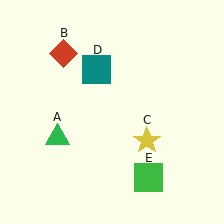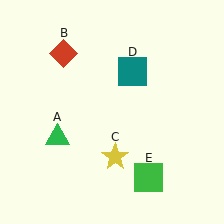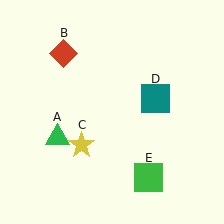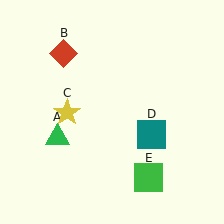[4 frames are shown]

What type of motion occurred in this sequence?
The yellow star (object C), teal square (object D) rotated clockwise around the center of the scene.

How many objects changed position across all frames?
2 objects changed position: yellow star (object C), teal square (object D).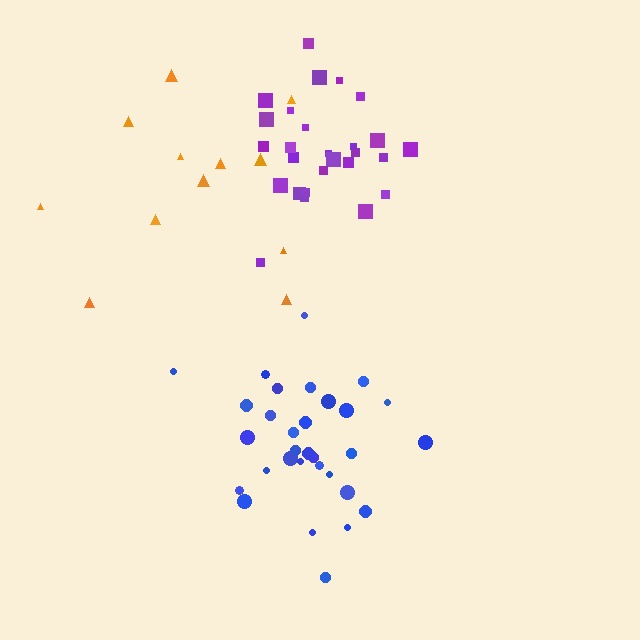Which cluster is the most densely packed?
Purple.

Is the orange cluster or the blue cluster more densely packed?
Blue.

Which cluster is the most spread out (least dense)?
Orange.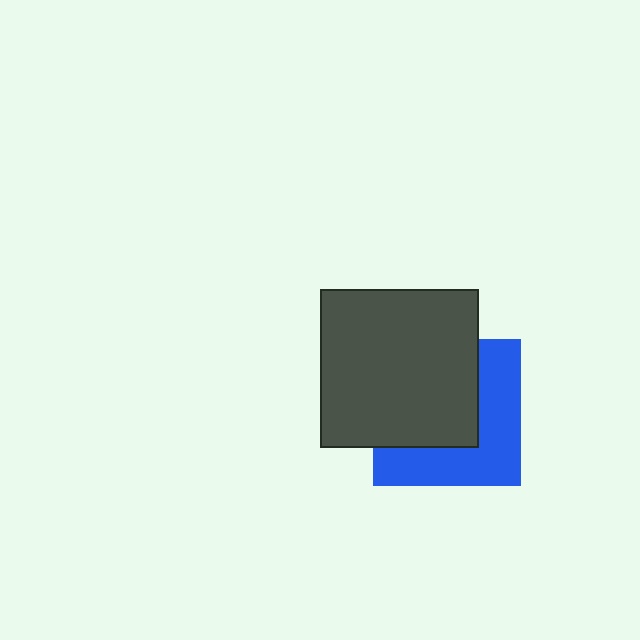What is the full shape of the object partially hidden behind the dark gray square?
The partially hidden object is a blue square.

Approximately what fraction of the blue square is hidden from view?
Roughly 53% of the blue square is hidden behind the dark gray square.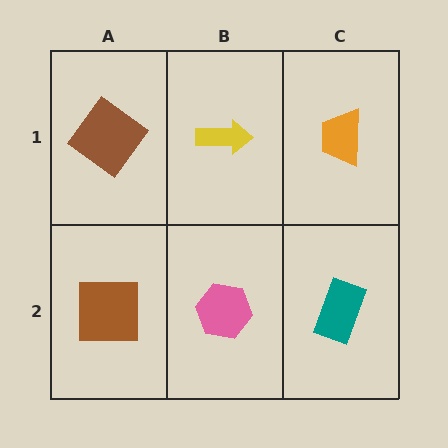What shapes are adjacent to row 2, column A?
A brown diamond (row 1, column A), a pink hexagon (row 2, column B).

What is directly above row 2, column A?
A brown diamond.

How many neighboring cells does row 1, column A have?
2.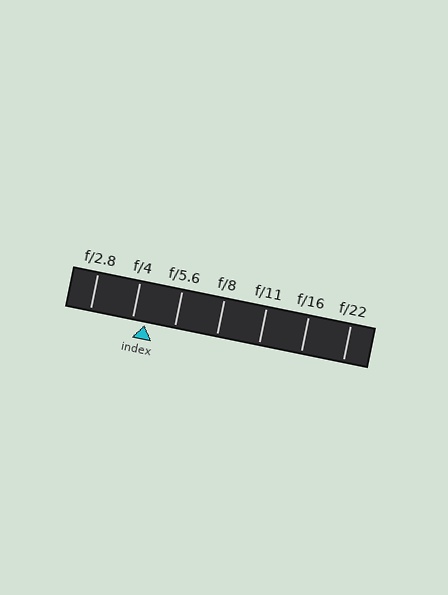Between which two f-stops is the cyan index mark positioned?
The index mark is between f/4 and f/5.6.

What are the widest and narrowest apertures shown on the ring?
The widest aperture shown is f/2.8 and the narrowest is f/22.